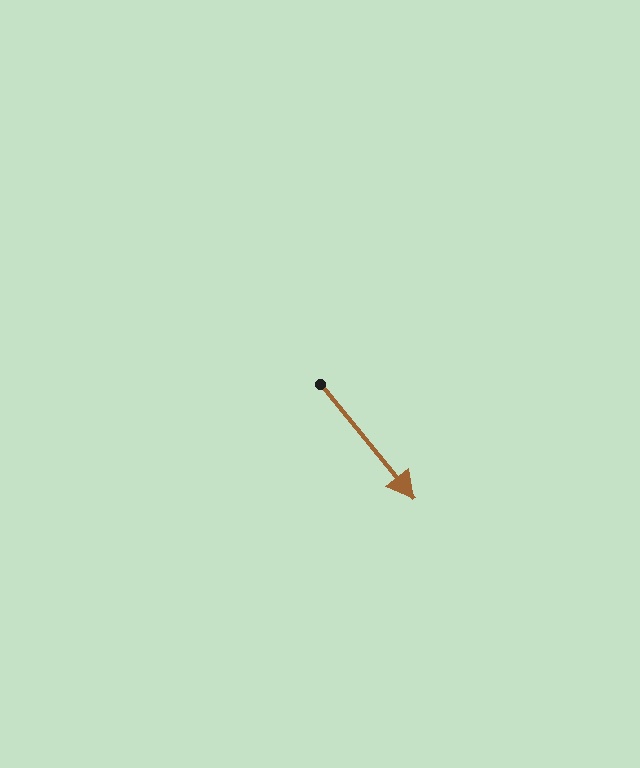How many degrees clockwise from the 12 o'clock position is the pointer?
Approximately 141 degrees.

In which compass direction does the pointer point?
Southeast.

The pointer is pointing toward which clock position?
Roughly 5 o'clock.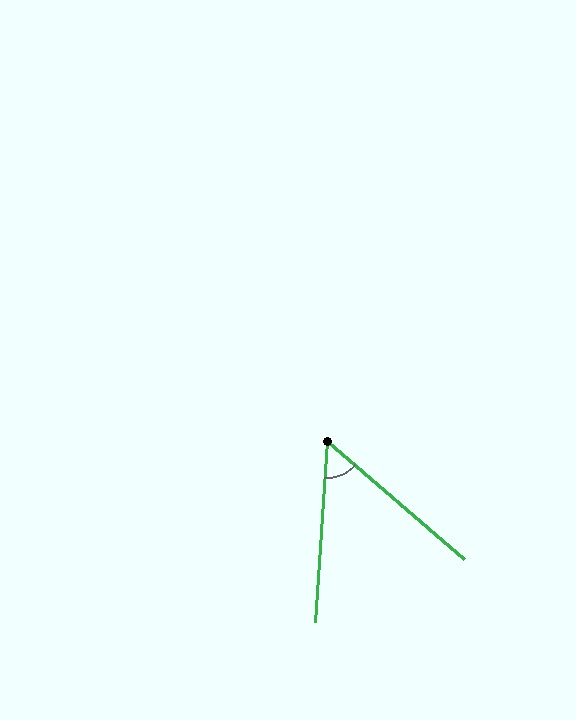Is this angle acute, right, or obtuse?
It is acute.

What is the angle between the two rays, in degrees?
Approximately 53 degrees.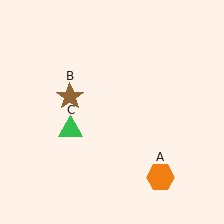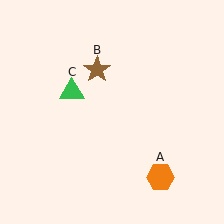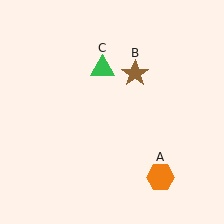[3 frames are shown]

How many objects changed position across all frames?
2 objects changed position: brown star (object B), green triangle (object C).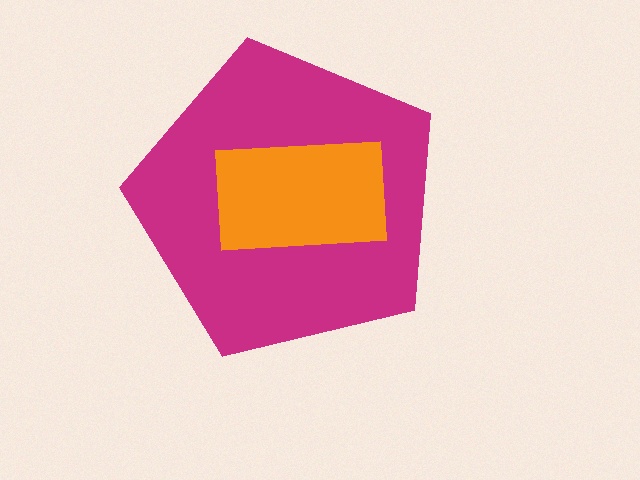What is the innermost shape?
The orange rectangle.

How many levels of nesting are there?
2.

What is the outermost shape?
The magenta pentagon.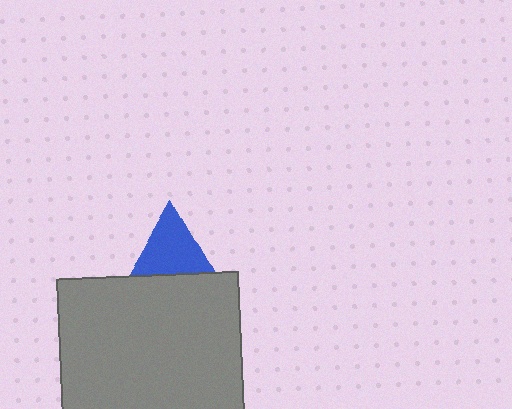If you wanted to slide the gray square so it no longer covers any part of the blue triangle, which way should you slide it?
Slide it down — that is the most direct way to separate the two shapes.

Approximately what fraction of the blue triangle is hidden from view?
Roughly 56% of the blue triangle is hidden behind the gray square.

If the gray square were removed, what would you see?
You would see the complete blue triangle.